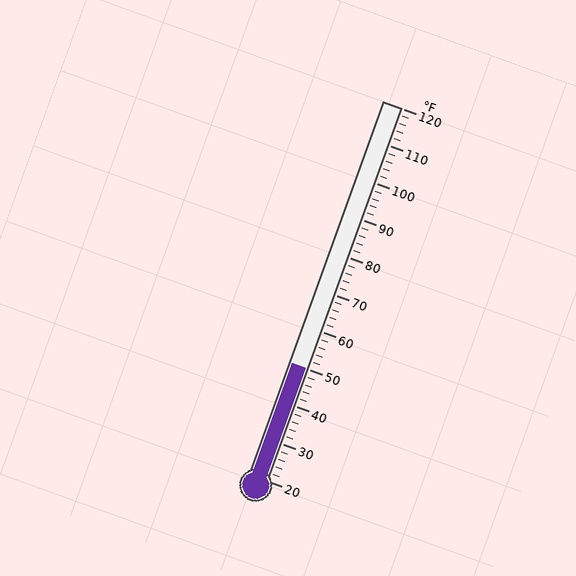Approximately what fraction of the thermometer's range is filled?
The thermometer is filled to approximately 30% of its range.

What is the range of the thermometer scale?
The thermometer scale ranges from 20°F to 120°F.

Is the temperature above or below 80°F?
The temperature is below 80°F.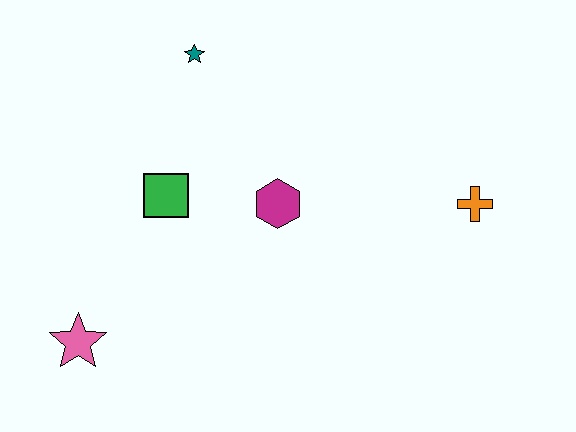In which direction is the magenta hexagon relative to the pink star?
The magenta hexagon is to the right of the pink star.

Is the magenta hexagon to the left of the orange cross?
Yes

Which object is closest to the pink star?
The green square is closest to the pink star.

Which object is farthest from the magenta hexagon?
The pink star is farthest from the magenta hexagon.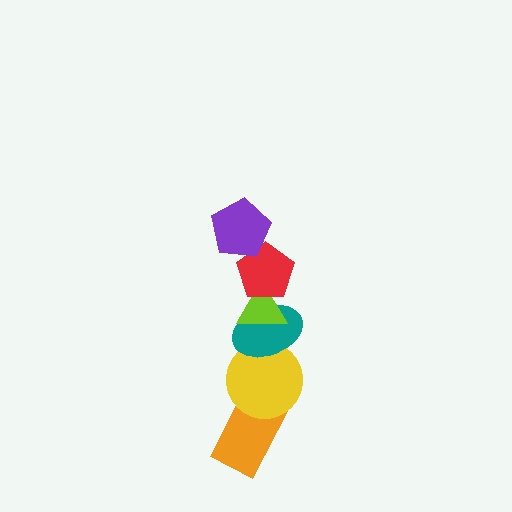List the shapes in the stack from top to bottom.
From top to bottom: the purple pentagon, the red pentagon, the lime triangle, the teal ellipse, the yellow circle, the orange rectangle.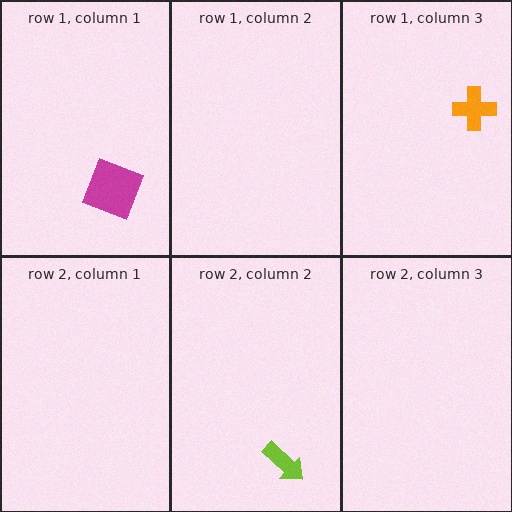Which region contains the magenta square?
The row 1, column 1 region.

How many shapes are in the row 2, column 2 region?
1.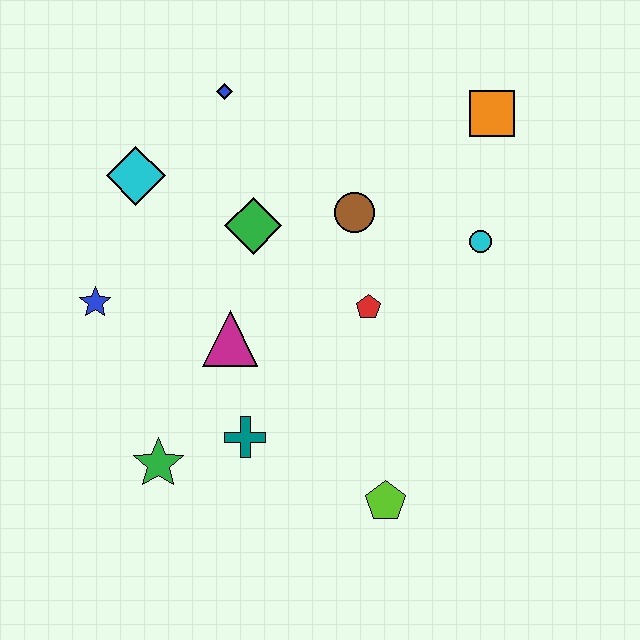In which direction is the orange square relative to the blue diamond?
The orange square is to the right of the blue diamond.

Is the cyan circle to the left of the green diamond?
No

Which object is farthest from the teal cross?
The orange square is farthest from the teal cross.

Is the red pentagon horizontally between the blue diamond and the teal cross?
No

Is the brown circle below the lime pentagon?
No